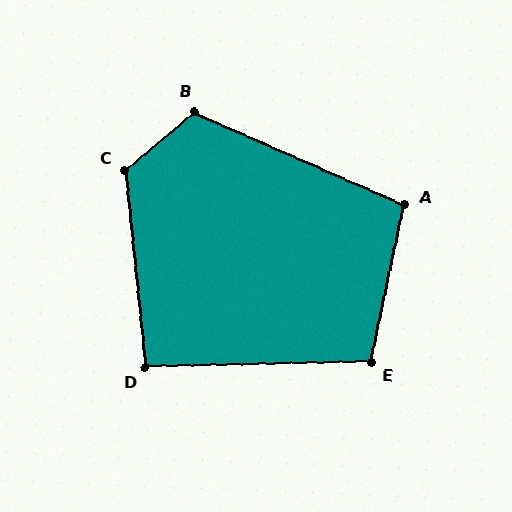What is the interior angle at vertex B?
Approximately 116 degrees (obtuse).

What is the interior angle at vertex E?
Approximately 103 degrees (obtuse).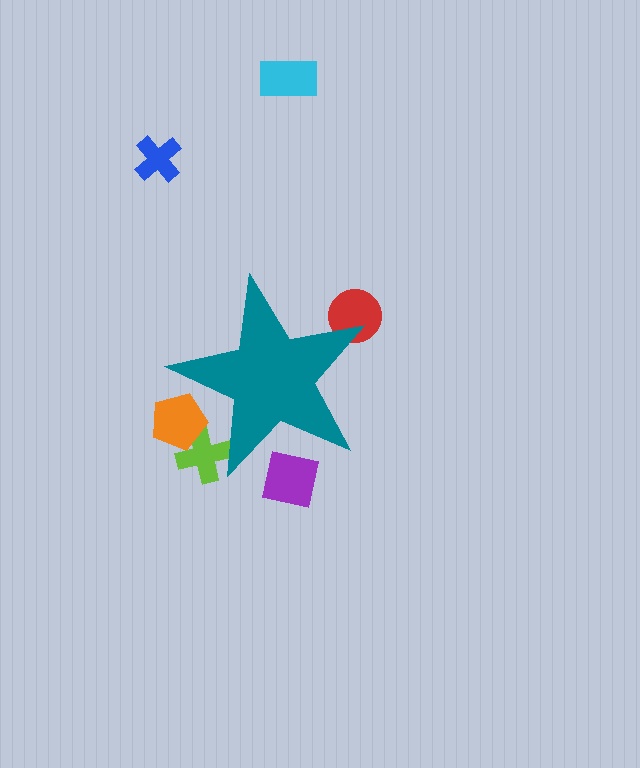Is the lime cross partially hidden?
Yes, the lime cross is partially hidden behind the teal star.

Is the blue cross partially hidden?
No, the blue cross is fully visible.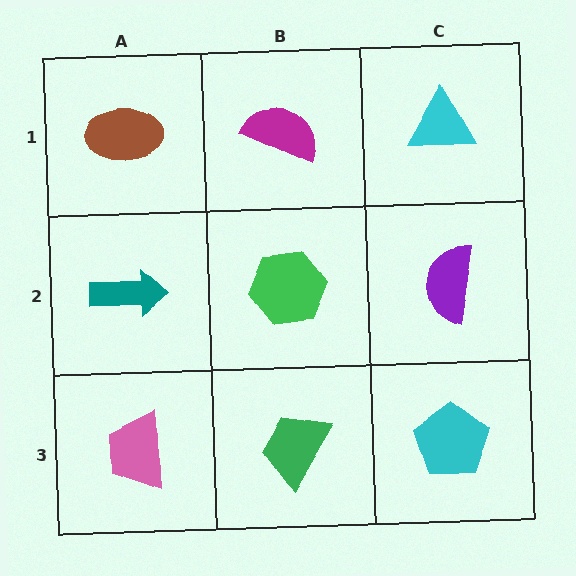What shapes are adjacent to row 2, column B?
A magenta semicircle (row 1, column B), a green trapezoid (row 3, column B), a teal arrow (row 2, column A), a purple semicircle (row 2, column C).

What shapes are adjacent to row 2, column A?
A brown ellipse (row 1, column A), a pink trapezoid (row 3, column A), a green hexagon (row 2, column B).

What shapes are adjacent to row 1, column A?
A teal arrow (row 2, column A), a magenta semicircle (row 1, column B).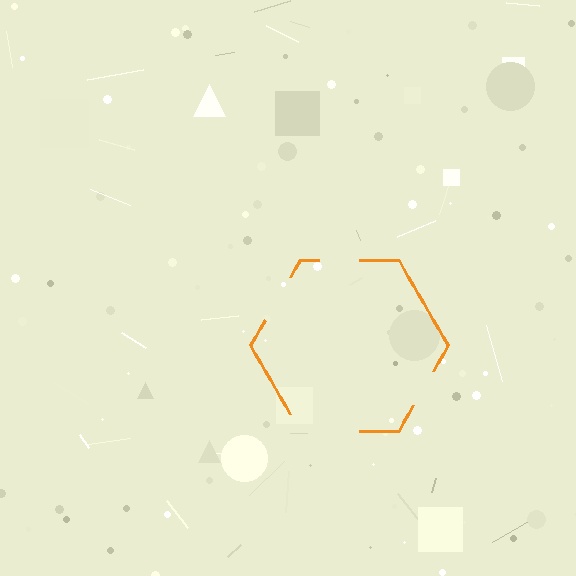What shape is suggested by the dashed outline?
The dashed outline suggests a hexagon.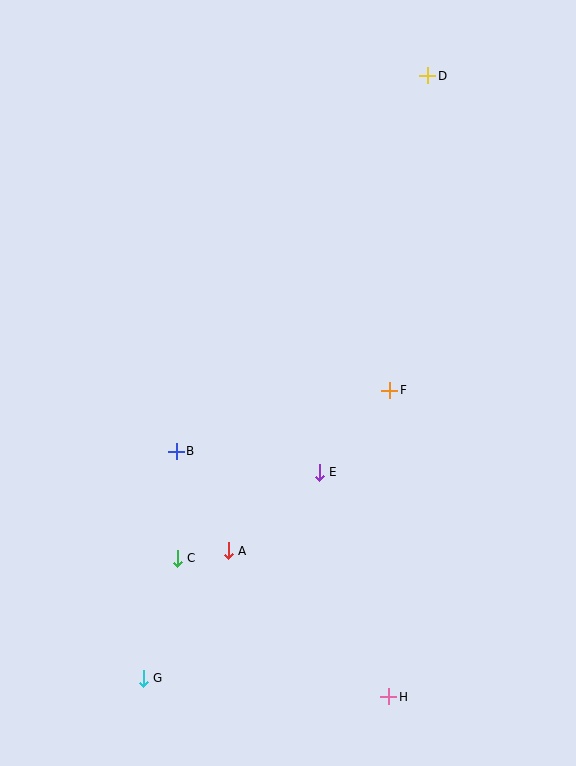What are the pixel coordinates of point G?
Point G is at (143, 679).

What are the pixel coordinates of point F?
Point F is at (390, 390).